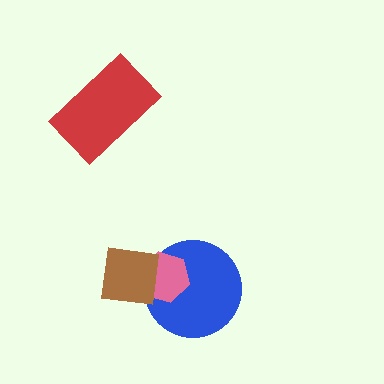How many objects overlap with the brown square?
2 objects overlap with the brown square.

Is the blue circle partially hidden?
Yes, it is partially covered by another shape.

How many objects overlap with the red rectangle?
0 objects overlap with the red rectangle.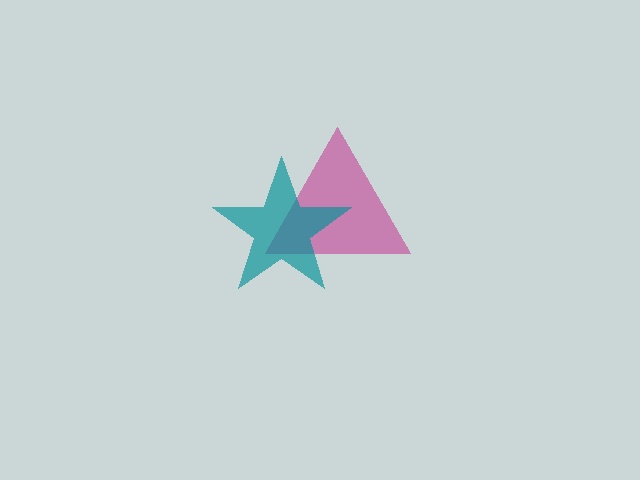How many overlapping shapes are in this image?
There are 2 overlapping shapes in the image.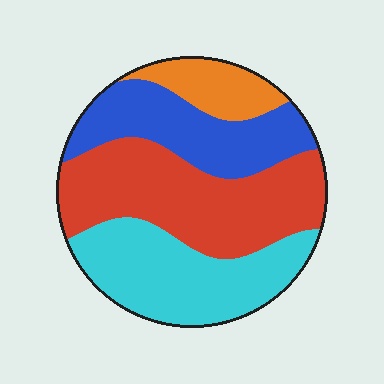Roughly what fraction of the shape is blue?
Blue takes up about one quarter (1/4) of the shape.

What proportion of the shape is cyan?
Cyan takes up between a quarter and a half of the shape.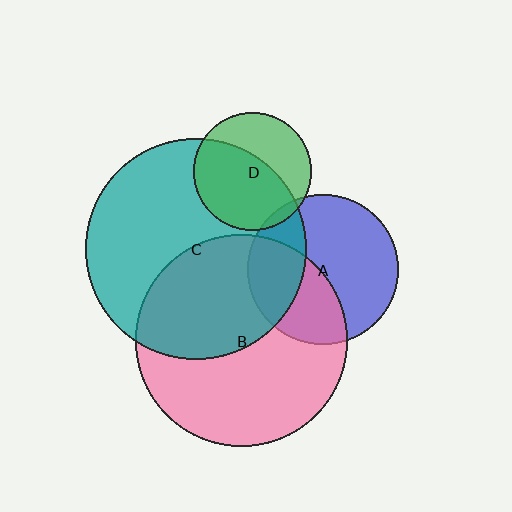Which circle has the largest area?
Circle C (teal).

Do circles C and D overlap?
Yes.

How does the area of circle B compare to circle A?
Approximately 2.0 times.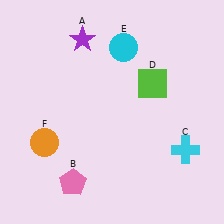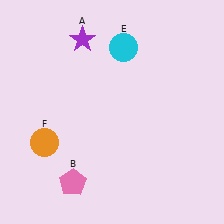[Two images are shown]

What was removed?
The cyan cross (C), the lime square (D) were removed in Image 2.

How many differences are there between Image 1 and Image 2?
There are 2 differences between the two images.